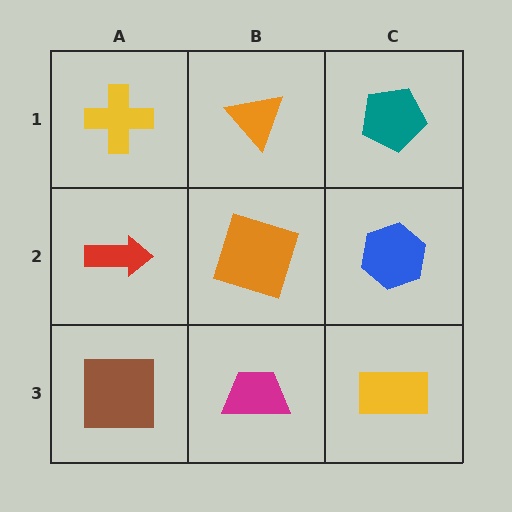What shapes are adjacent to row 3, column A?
A red arrow (row 2, column A), a magenta trapezoid (row 3, column B).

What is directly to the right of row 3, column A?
A magenta trapezoid.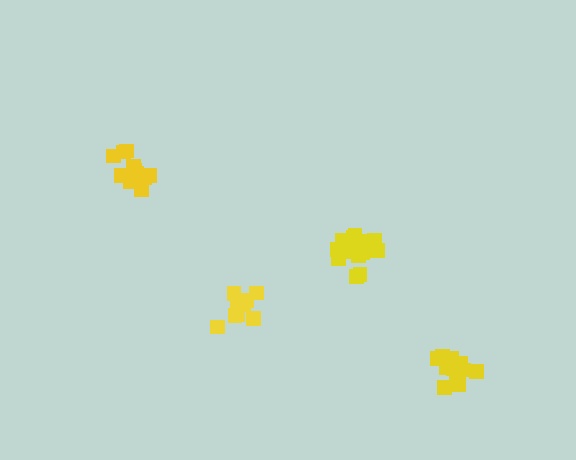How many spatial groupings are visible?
There are 4 spatial groupings.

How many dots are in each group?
Group 1: 12 dots, Group 2: 15 dots, Group 3: 11 dots, Group 4: 11 dots (49 total).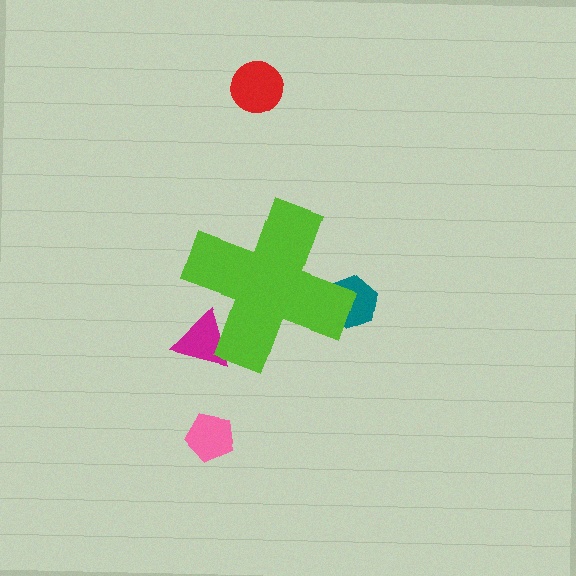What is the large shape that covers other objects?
A lime cross.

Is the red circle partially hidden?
No, the red circle is fully visible.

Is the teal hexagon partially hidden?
Yes, the teal hexagon is partially hidden behind the lime cross.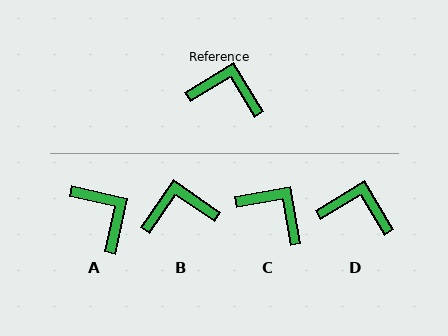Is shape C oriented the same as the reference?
No, it is off by about 21 degrees.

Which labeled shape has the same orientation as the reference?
D.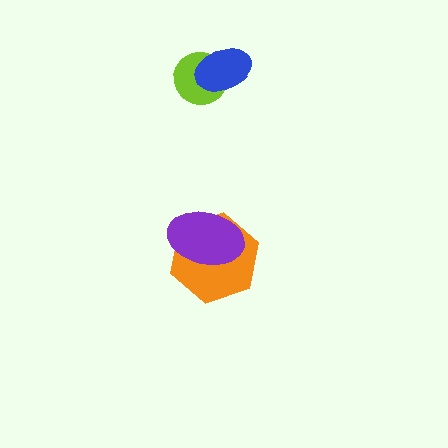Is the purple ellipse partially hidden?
No, no other shape covers it.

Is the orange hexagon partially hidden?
Yes, it is partially covered by another shape.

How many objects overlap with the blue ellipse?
1 object overlaps with the blue ellipse.